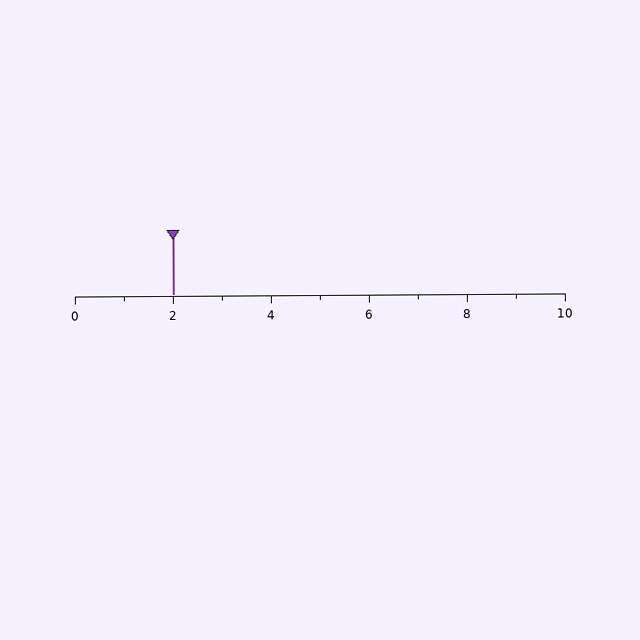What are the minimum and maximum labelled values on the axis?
The axis runs from 0 to 10.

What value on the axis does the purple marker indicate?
The marker indicates approximately 2.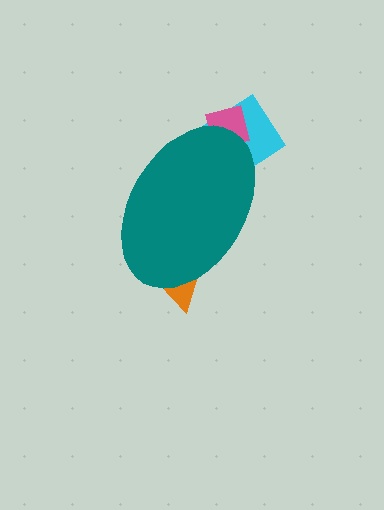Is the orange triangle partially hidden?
Yes, the orange triangle is partially hidden behind the teal ellipse.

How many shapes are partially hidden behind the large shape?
3 shapes are partially hidden.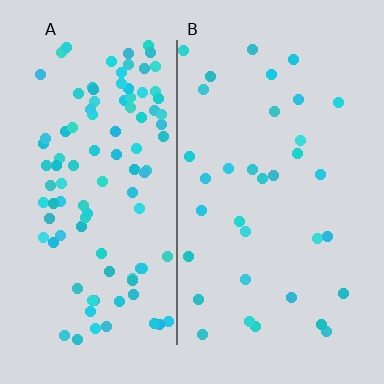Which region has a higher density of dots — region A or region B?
A (the left).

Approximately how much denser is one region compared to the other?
Approximately 3.0× — region A over region B.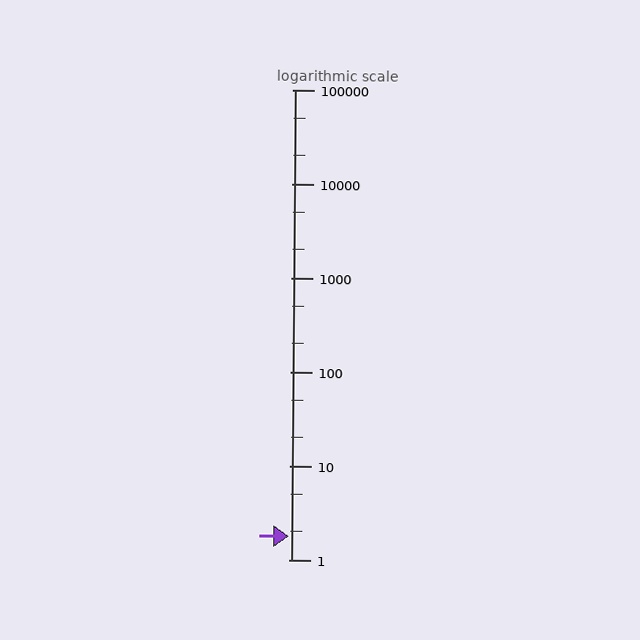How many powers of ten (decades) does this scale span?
The scale spans 5 decades, from 1 to 100000.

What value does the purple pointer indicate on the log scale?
The pointer indicates approximately 1.8.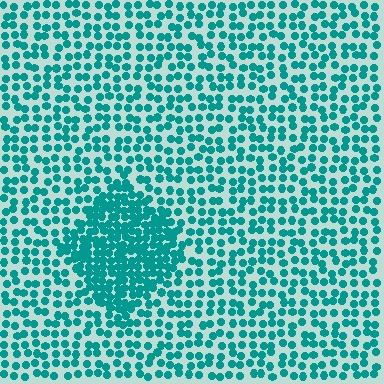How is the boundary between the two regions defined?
The boundary is defined by a change in element density (approximately 2.1x ratio). All elements are the same color, size, and shape.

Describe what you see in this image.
The image contains small teal elements arranged at two different densities. A diamond-shaped region is visible where the elements are more densely packed than the surrounding area.